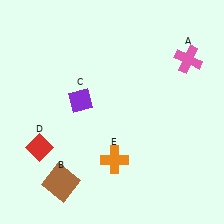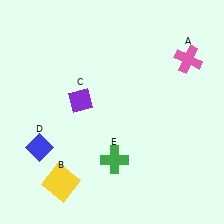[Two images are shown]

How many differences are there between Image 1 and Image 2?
There are 3 differences between the two images.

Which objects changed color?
B changed from brown to yellow. D changed from red to blue. E changed from orange to green.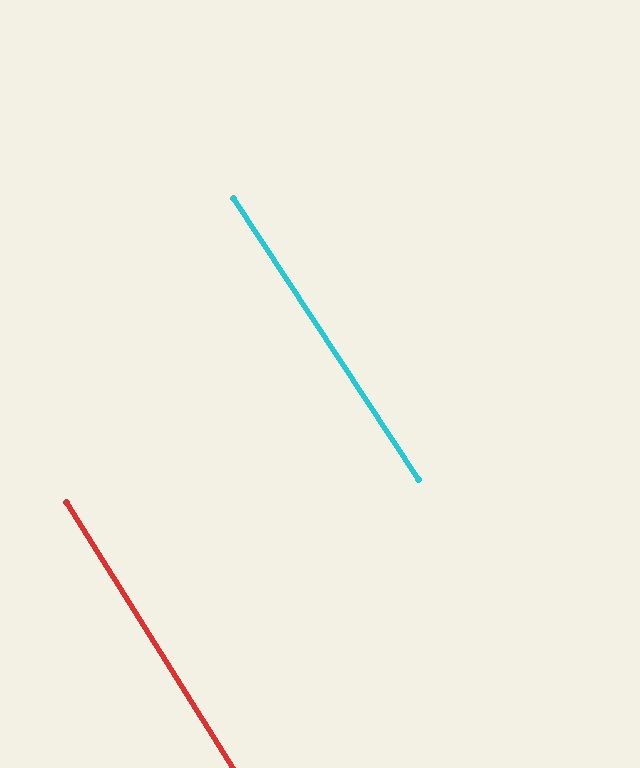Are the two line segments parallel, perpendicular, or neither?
Parallel — their directions differ by only 1.2°.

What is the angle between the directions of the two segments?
Approximately 1 degree.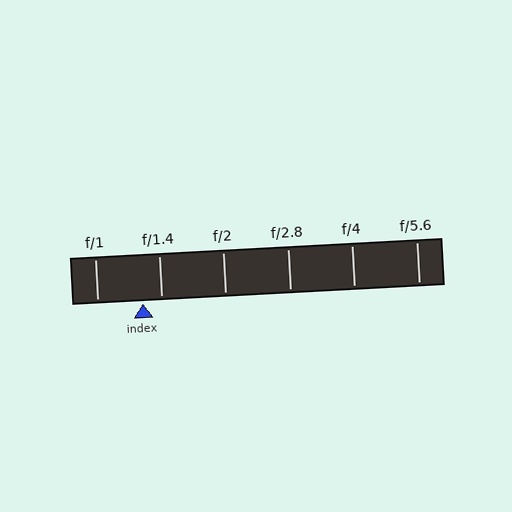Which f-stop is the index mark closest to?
The index mark is closest to f/1.4.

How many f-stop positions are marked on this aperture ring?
There are 6 f-stop positions marked.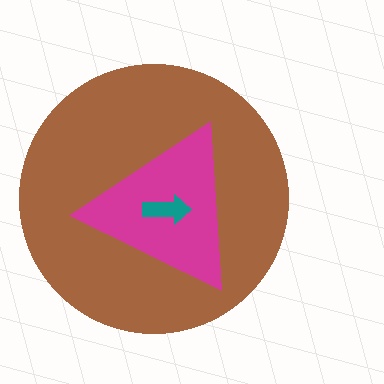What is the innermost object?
The teal arrow.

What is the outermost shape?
The brown circle.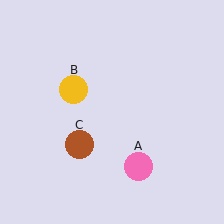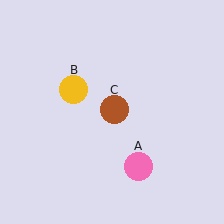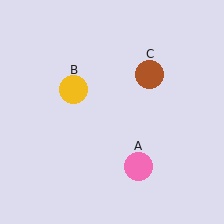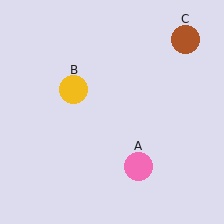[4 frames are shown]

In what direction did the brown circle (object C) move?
The brown circle (object C) moved up and to the right.